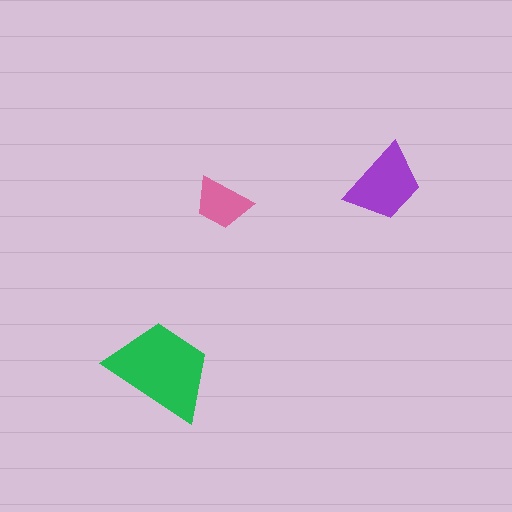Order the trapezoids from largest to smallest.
the green one, the purple one, the pink one.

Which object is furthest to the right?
The purple trapezoid is rightmost.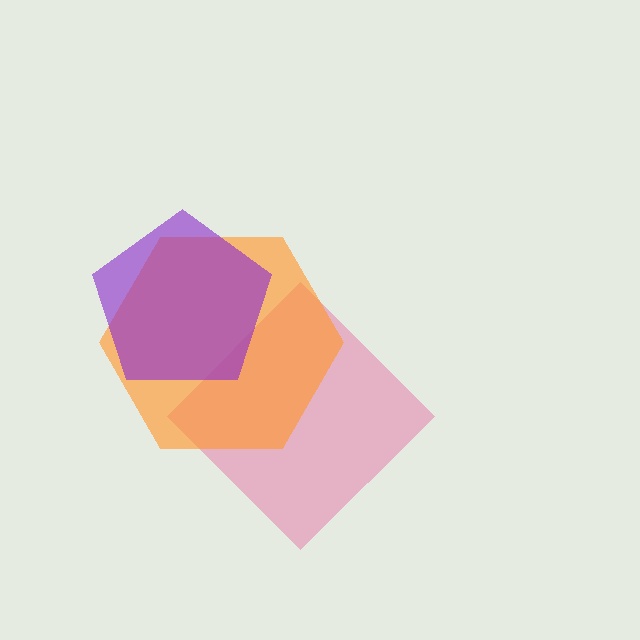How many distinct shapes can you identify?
There are 3 distinct shapes: a pink diamond, an orange hexagon, a purple pentagon.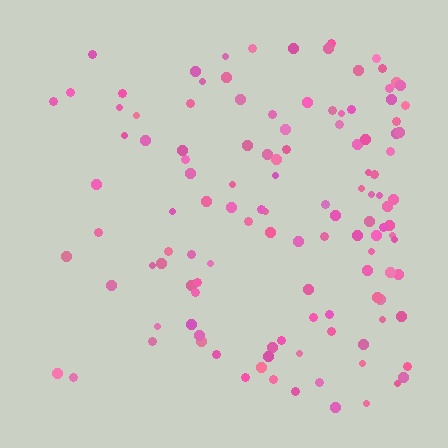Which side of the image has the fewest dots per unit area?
The left.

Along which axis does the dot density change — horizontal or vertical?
Horizontal.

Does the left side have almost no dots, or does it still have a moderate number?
Still a moderate number, just noticeably fewer than the right.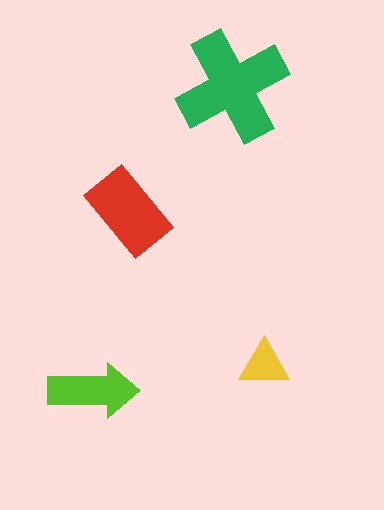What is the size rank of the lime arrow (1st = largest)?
3rd.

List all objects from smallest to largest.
The yellow triangle, the lime arrow, the red rectangle, the green cross.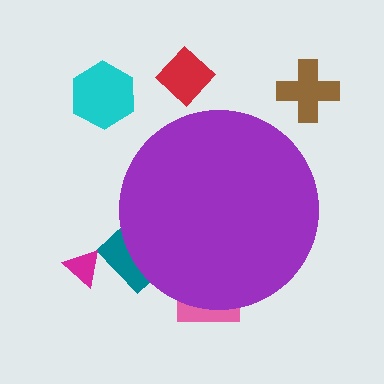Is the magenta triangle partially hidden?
No, the magenta triangle is fully visible.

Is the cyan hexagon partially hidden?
No, the cyan hexagon is fully visible.